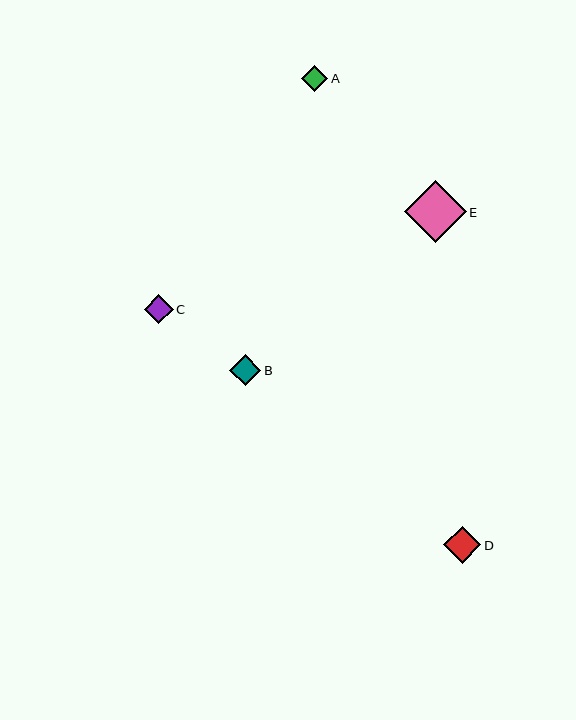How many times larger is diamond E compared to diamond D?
Diamond E is approximately 1.7 times the size of diamond D.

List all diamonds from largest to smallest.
From largest to smallest: E, D, B, C, A.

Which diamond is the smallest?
Diamond A is the smallest with a size of approximately 26 pixels.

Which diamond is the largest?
Diamond E is the largest with a size of approximately 62 pixels.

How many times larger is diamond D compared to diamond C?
Diamond D is approximately 1.3 times the size of diamond C.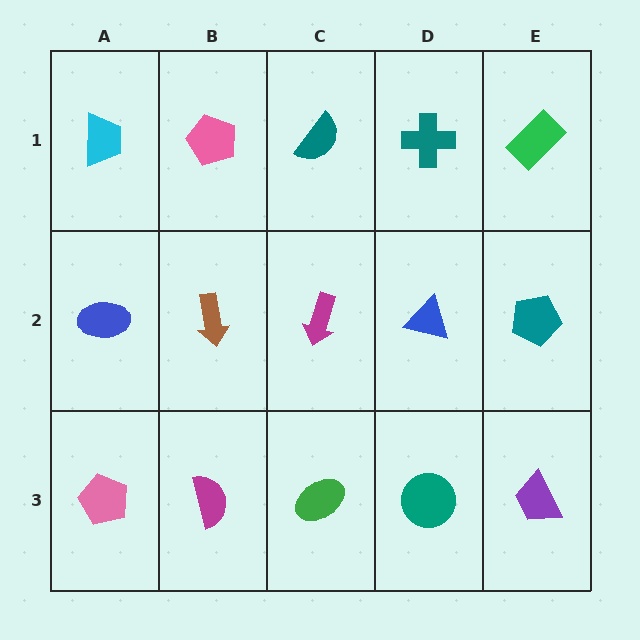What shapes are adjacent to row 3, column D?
A blue triangle (row 2, column D), a green ellipse (row 3, column C), a purple trapezoid (row 3, column E).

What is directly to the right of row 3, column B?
A green ellipse.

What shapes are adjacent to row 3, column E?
A teal pentagon (row 2, column E), a teal circle (row 3, column D).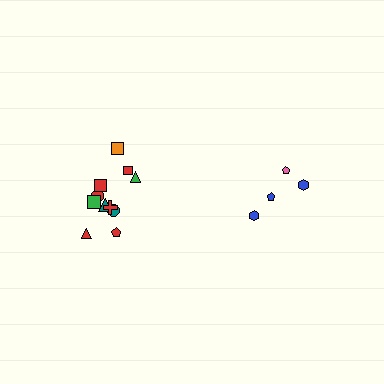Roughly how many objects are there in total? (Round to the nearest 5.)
Roughly 15 objects in total.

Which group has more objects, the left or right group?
The left group.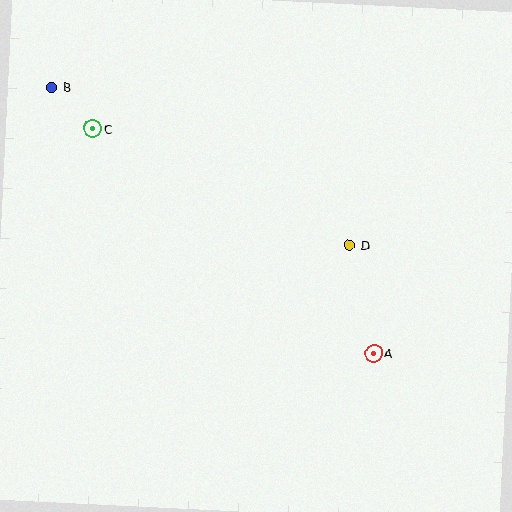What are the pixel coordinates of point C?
Point C is at (93, 129).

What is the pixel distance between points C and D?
The distance between C and D is 282 pixels.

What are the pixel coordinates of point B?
Point B is at (52, 87).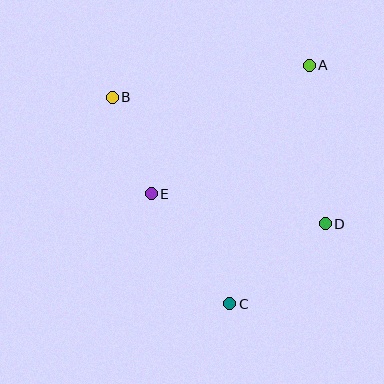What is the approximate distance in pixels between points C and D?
The distance between C and D is approximately 124 pixels.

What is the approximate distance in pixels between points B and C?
The distance between B and C is approximately 238 pixels.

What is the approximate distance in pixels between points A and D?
The distance between A and D is approximately 159 pixels.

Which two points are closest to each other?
Points B and E are closest to each other.